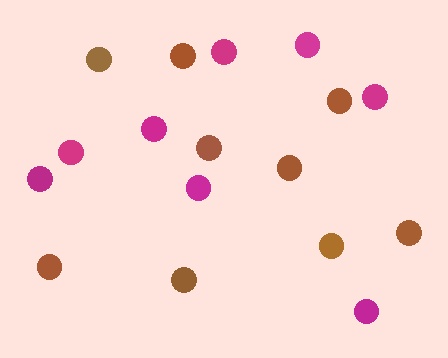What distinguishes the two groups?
There are 2 groups: one group of brown circles (9) and one group of magenta circles (8).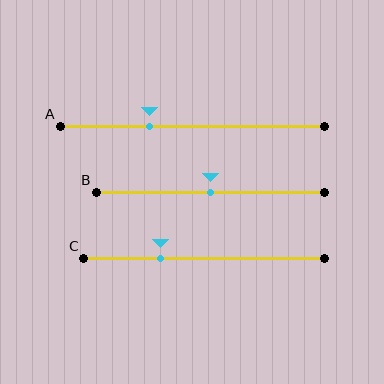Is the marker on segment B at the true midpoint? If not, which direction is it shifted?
Yes, the marker on segment B is at the true midpoint.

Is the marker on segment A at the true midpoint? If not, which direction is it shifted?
No, the marker on segment A is shifted to the left by about 16% of the segment length.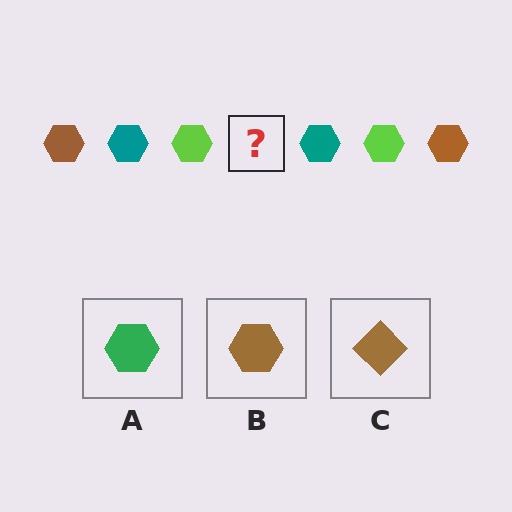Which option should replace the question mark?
Option B.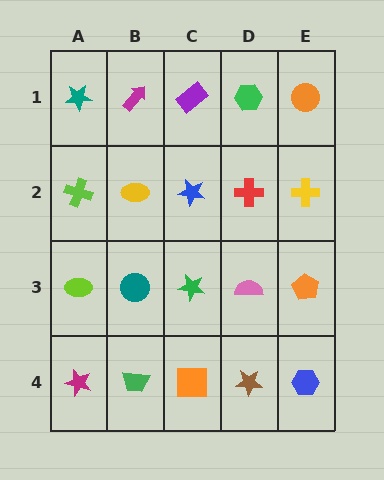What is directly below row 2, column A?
A lime ellipse.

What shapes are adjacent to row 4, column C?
A green star (row 3, column C), a green trapezoid (row 4, column B), a brown star (row 4, column D).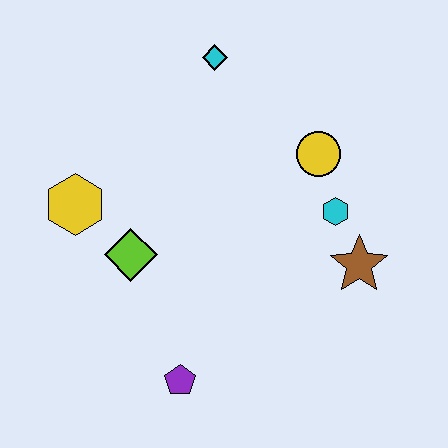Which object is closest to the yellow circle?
The cyan hexagon is closest to the yellow circle.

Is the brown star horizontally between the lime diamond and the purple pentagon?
No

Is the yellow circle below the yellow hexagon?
No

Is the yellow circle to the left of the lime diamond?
No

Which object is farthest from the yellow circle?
The purple pentagon is farthest from the yellow circle.